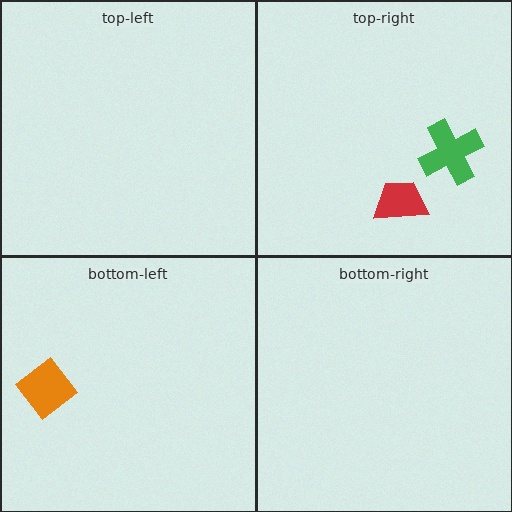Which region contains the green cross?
The top-right region.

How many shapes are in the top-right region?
2.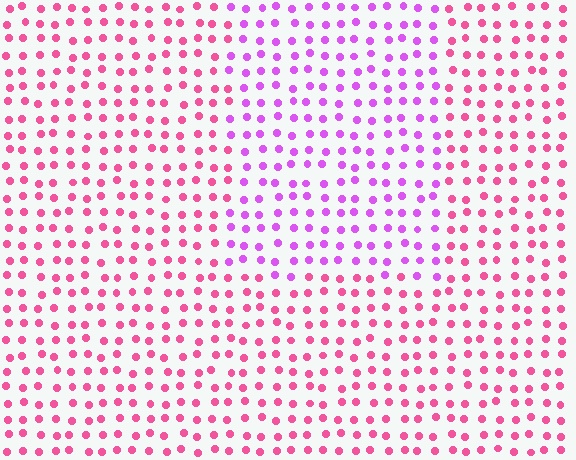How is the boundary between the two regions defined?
The boundary is defined purely by a slight shift in hue (about 40 degrees). Spacing, size, and orientation are identical on both sides.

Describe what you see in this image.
The image is filled with small pink elements in a uniform arrangement. A rectangle-shaped region is visible where the elements are tinted to a slightly different hue, forming a subtle color boundary.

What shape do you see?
I see a rectangle.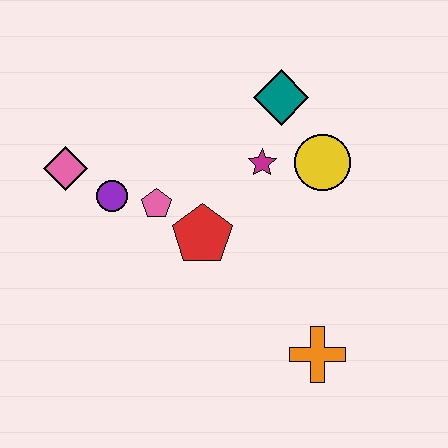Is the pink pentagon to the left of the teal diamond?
Yes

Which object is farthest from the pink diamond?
The orange cross is farthest from the pink diamond.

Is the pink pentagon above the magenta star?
No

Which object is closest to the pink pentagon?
The purple circle is closest to the pink pentagon.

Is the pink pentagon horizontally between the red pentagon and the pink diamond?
Yes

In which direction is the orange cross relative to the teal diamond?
The orange cross is below the teal diamond.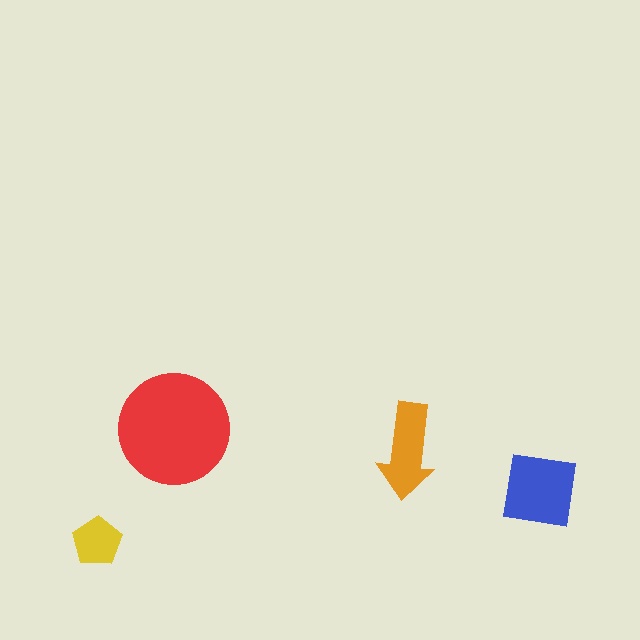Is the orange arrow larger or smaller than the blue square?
Smaller.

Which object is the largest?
The red circle.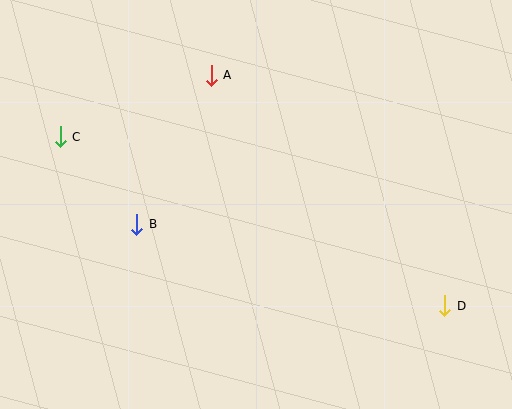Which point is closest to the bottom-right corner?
Point D is closest to the bottom-right corner.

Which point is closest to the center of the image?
Point B at (137, 224) is closest to the center.